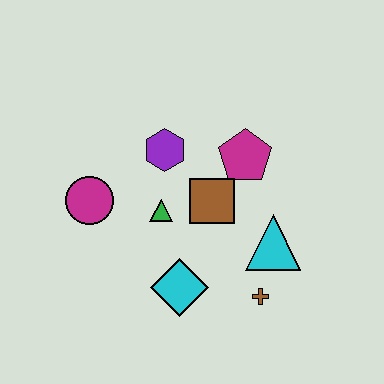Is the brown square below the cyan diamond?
No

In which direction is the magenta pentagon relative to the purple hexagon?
The magenta pentagon is to the right of the purple hexagon.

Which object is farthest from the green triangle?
The brown cross is farthest from the green triangle.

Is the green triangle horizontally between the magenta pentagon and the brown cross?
No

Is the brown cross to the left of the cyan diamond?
No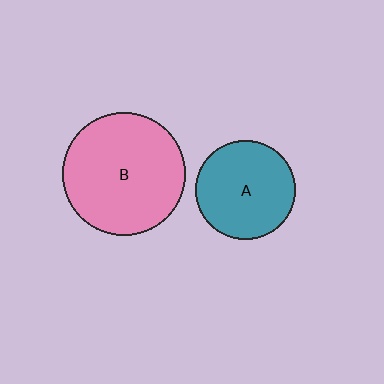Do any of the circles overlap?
No, none of the circles overlap.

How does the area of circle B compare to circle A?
Approximately 1.5 times.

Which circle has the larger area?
Circle B (pink).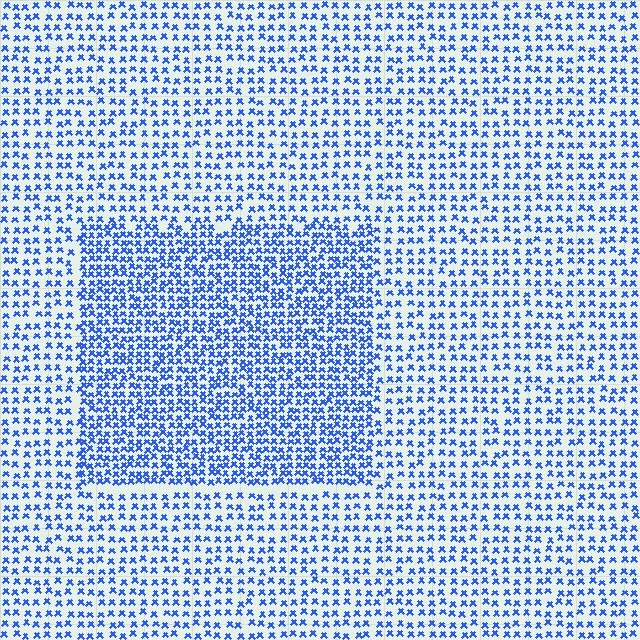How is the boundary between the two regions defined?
The boundary is defined by a change in element density (approximately 1.8x ratio). All elements are the same color, size, and shape.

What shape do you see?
I see a rectangle.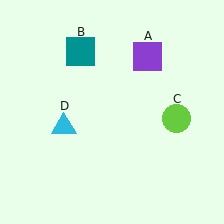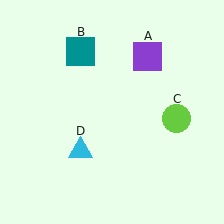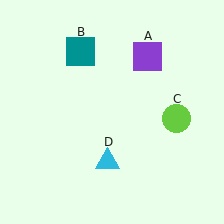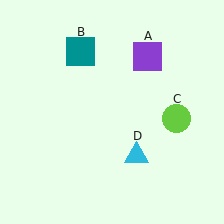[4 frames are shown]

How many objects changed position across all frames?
1 object changed position: cyan triangle (object D).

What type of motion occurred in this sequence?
The cyan triangle (object D) rotated counterclockwise around the center of the scene.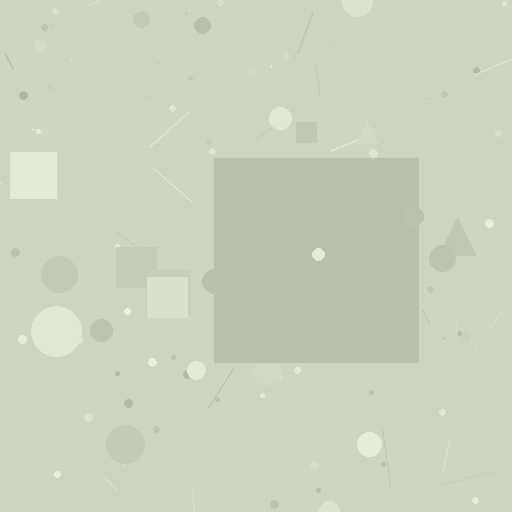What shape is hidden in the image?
A square is hidden in the image.